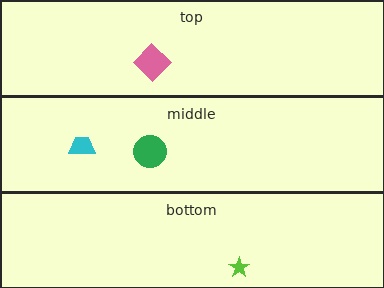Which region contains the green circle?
The middle region.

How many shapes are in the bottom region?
1.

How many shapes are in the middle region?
2.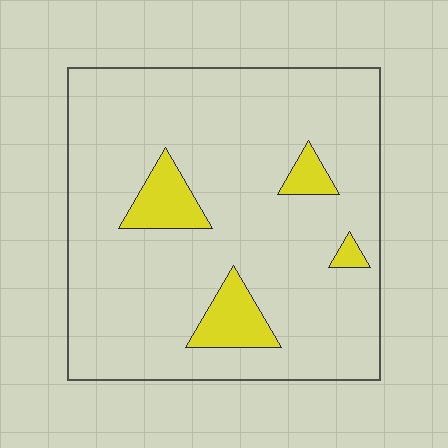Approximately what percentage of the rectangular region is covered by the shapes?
Approximately 10%.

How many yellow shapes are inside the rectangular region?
4.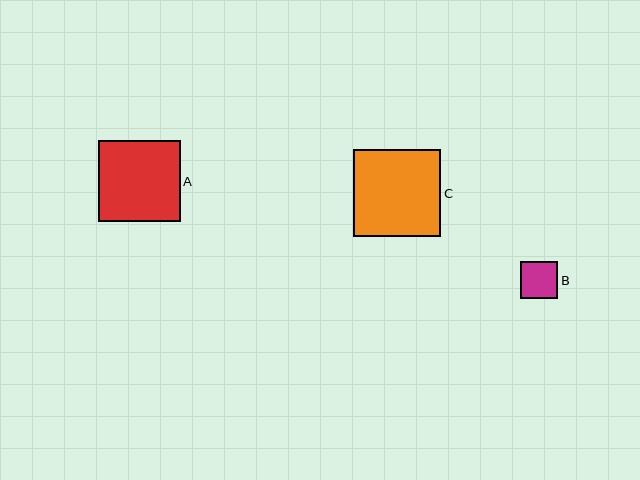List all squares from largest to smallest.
From largest to smallest: C, A, B.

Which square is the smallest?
Square B is the smallest with a size of approximately 37 pixels.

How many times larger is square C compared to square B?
Square C is approximately 2.3 times the size of square B.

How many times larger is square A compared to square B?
Square A is approximately 2.2 times the size of square B.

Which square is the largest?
Square C is the largest with a size of approximately 87 pixels.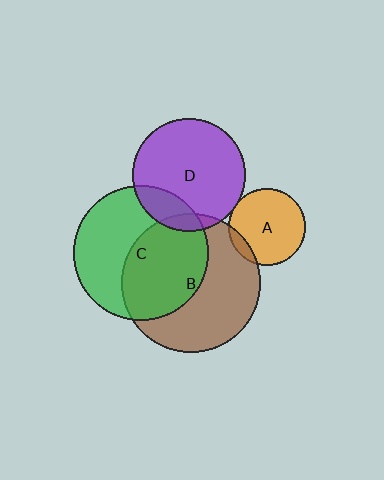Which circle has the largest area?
Circle B (brown).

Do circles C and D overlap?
Yes.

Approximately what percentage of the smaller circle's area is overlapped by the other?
Approximately 20%.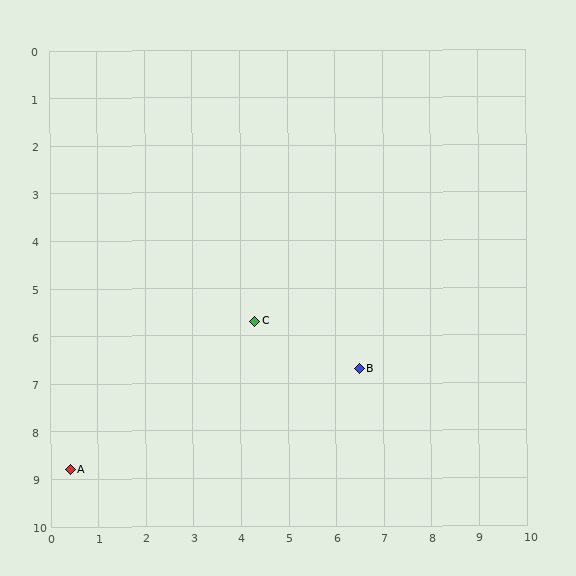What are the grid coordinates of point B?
Point B is at approximately (6.5, 6.7).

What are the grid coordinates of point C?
Point C is at approximately (4.3, 5.7).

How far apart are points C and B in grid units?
Points C and B are about 2.4 grid units apart.